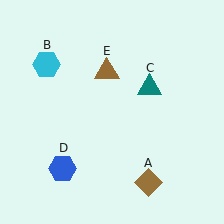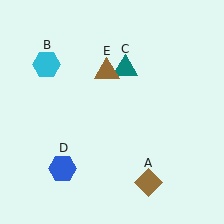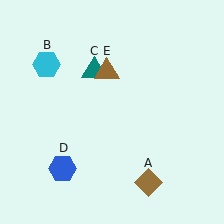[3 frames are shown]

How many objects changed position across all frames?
1 object changed position: teal triangle (object C).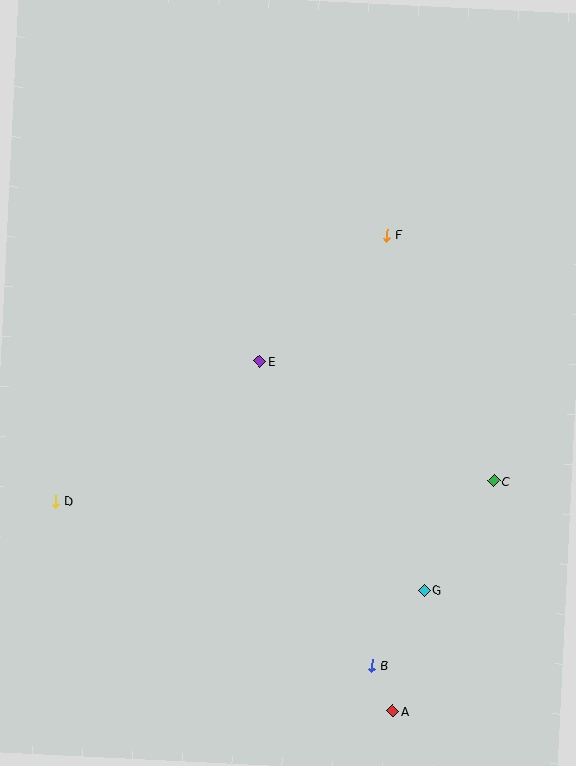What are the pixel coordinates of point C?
Point C is at (494, 481).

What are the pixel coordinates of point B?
Point B is at (372, 666).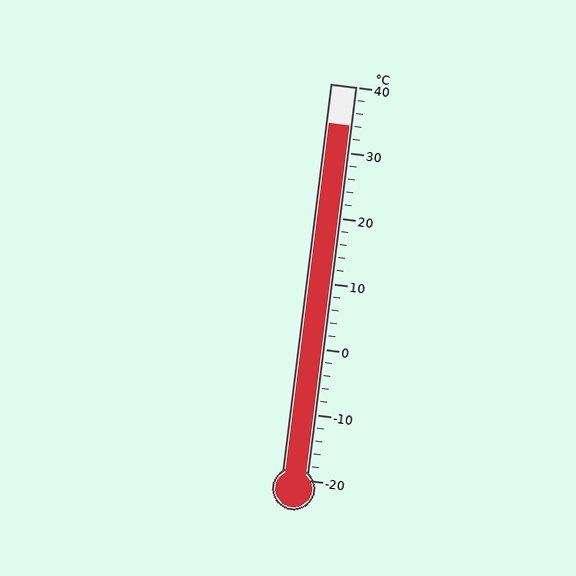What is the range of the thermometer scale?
The thermometer scale ranges from -20°C to 40°C.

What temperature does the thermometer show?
The thermometer shows approximately 34°C.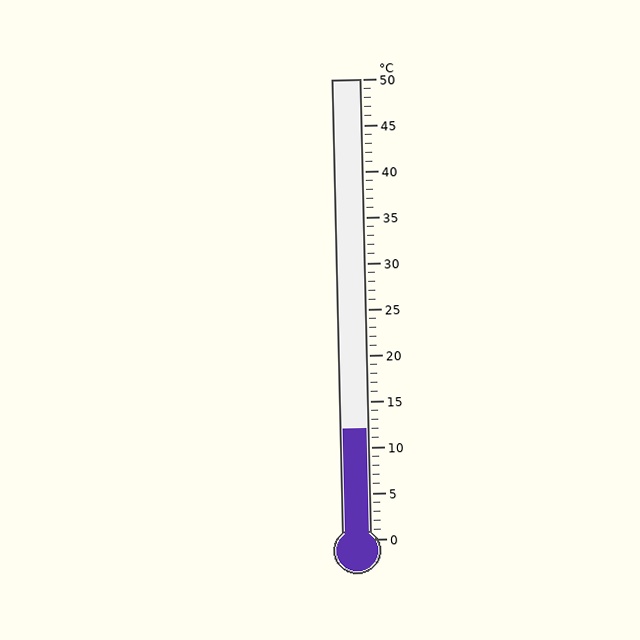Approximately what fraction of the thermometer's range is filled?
The thermometer is filled to approximately 25% of its range.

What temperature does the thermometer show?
The thermometer shows approximately 12°C.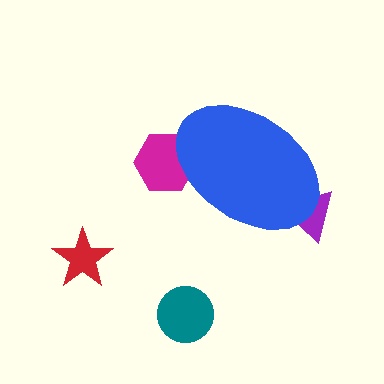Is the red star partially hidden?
No, the red star is fully visible.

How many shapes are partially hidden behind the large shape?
2 shapes are partially hidden.